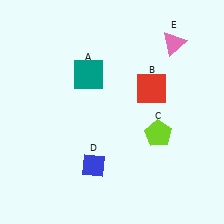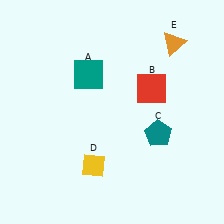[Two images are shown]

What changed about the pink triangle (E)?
In Image 1, E is pink. In Image 2, it changed to orange.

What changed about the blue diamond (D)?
In Image 1, D is blue. In Image 2, it changed to yellow.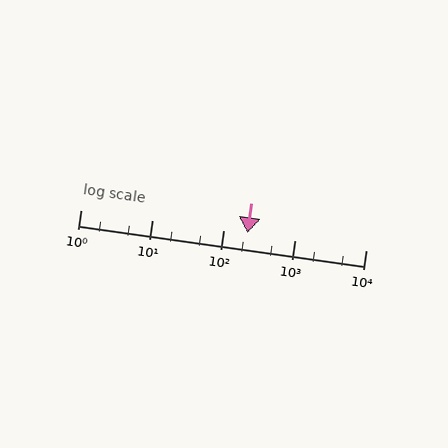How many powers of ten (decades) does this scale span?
The scale spans 4 decades, from 1 to 10000.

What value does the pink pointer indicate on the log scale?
The pointer indicates approximately 220.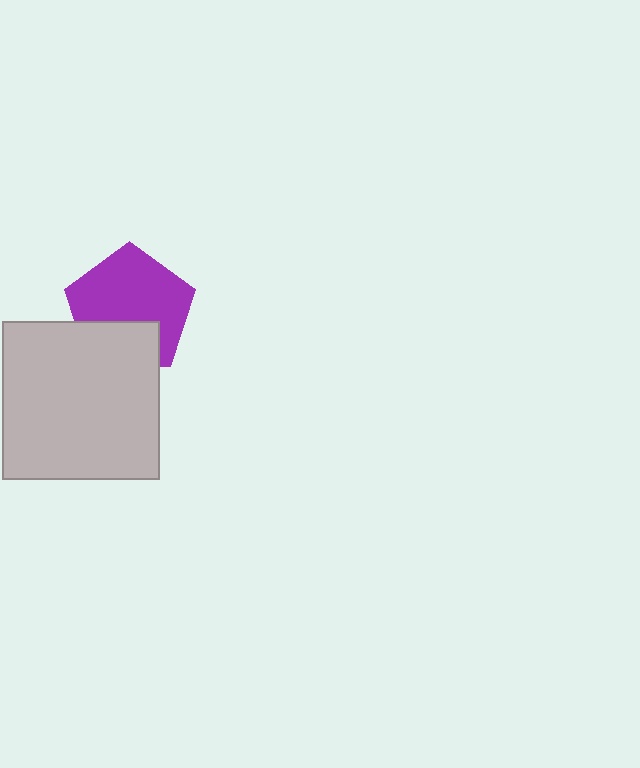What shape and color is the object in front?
The object in front is a light gray square.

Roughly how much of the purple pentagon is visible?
Most of it is visible (roughly 69%).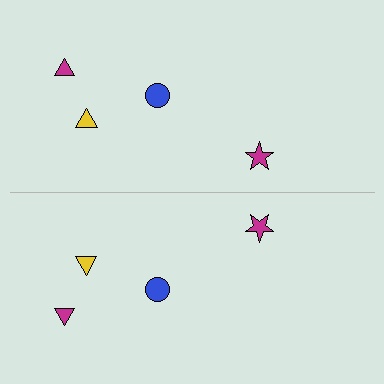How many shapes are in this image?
There are 8 shapes in this image.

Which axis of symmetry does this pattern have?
The pattern has a horizontal axis of symmetry running through the center of the image.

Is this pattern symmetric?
Yes, this pattern has bilateral (reflection) symmetry.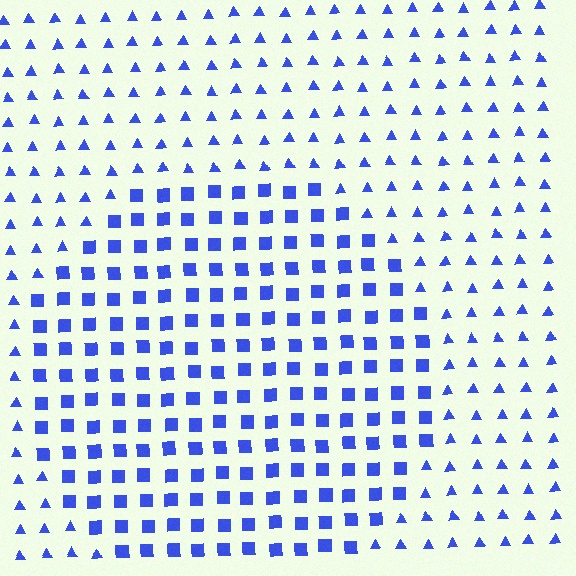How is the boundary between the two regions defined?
The boundary is defined by a change in element shape: squares inside vs. triangles outside. All elements share the same color and spacing.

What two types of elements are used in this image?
The image uses squares inside the circle region and triangles outside it.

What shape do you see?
I see a circle.